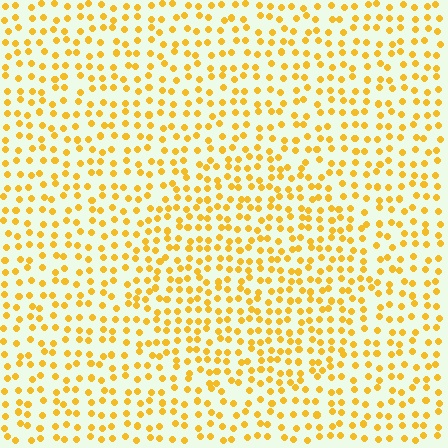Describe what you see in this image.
The image contains small yellow elements arranged at two different densities. A circle-shaped region is visible where the elements are more densely packed than the surrounding area.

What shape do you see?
I see a circle.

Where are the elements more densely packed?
The elements are more densely packed inside the circle boundary.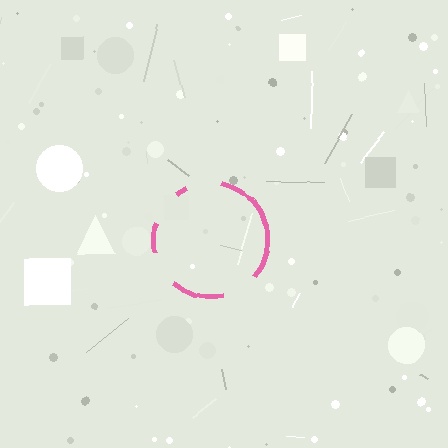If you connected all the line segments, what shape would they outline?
They would outline a circle.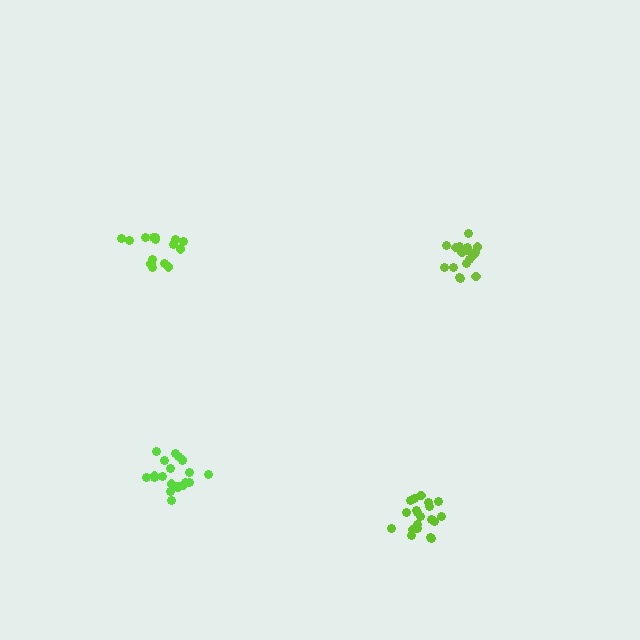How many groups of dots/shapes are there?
There are 4 groups.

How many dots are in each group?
Group 1: 20 dots, Group 2: 20 dots, Group 3: 17 dots, Group 4: 16 dots (73 total).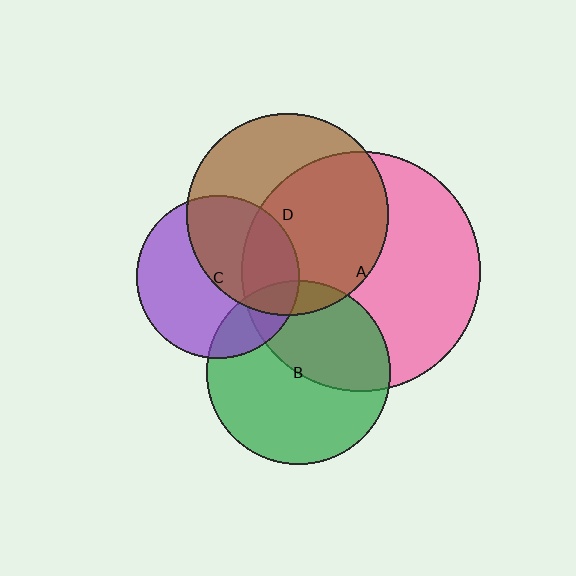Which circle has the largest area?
Circle A (pink).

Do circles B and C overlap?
Yes.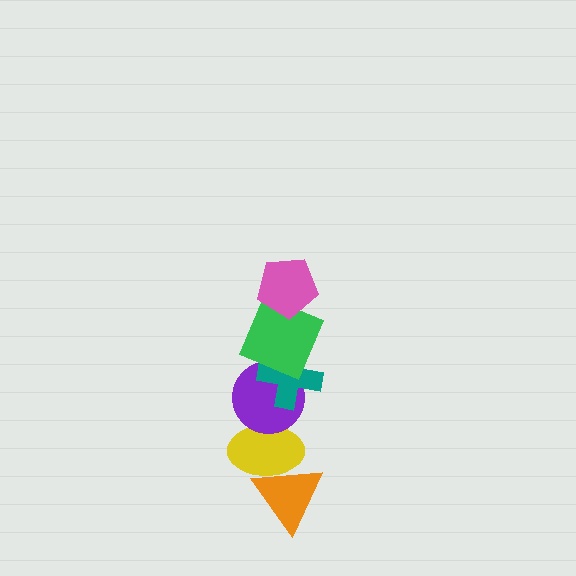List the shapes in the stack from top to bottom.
From top to bottom: the pink pentagon, the green square, the teal cross, the purple circle, the yellow ellipse, the orange triangle.